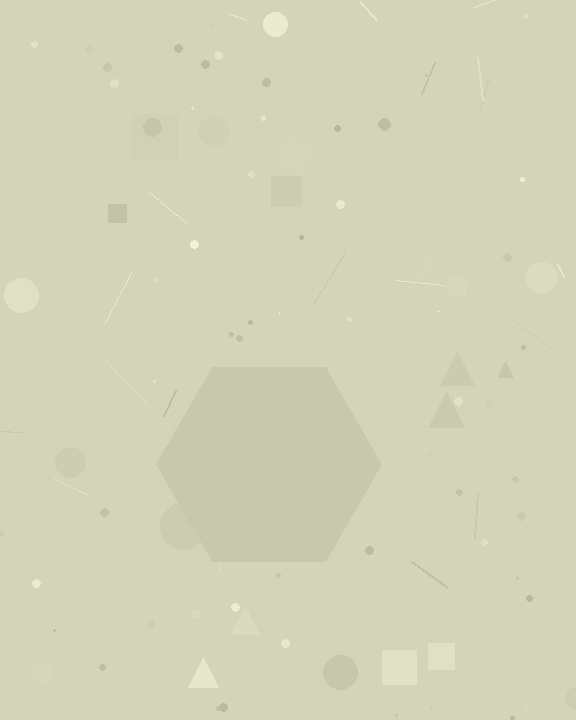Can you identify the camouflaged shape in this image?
The camouflaged shape is a hexagon.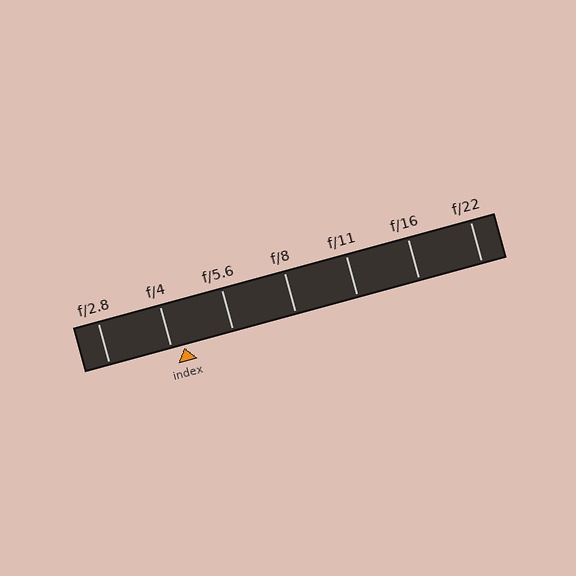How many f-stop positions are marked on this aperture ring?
There are 7 f-stop positions marked.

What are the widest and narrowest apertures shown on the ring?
The widest aperture shown is f/2.8 and the narrowest is f/22.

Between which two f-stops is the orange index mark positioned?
The index mark is between f/4 and f/5.6.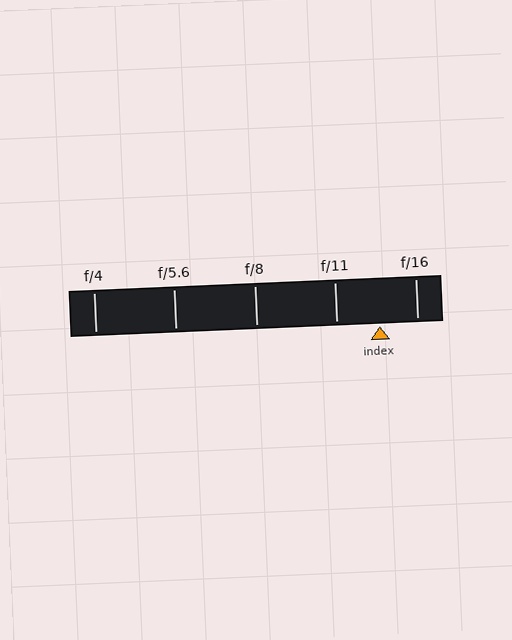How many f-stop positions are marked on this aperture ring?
There are 5 f-stop positions marked.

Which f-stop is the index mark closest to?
The index mark is closest to f/16.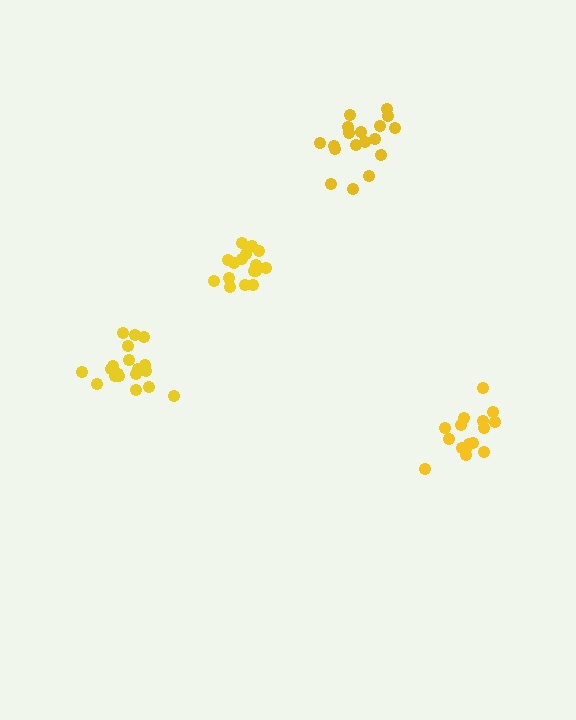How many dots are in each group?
Group 1: 16 dots, Group 2: 18 dots, Group 3: 16 dots, Group 4: 19 dots (69 total).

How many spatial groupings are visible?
There are 4 spatial groupings.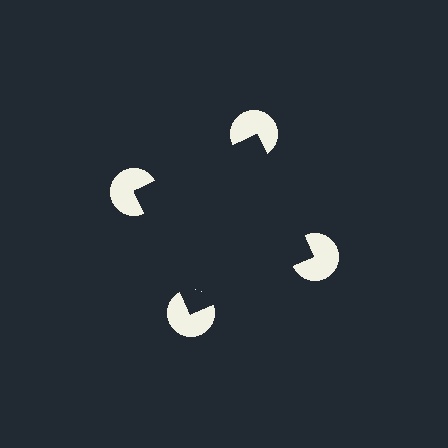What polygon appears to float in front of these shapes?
An illusory square — its edges are inferred from the aligned wedge cuts in the pac-man discs, not physically drawn.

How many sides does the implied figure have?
4 sides.